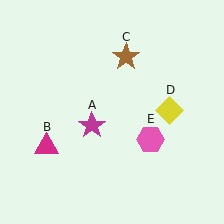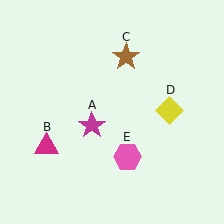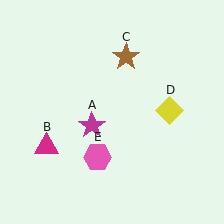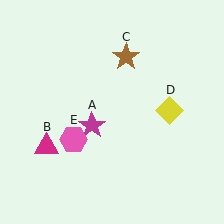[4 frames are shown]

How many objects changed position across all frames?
1 object changed position: pink hexagon (object E).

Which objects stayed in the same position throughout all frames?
Magenta star (object A) and magenta triangle (object B) and brown star (object C) and yellow diamond (object D) remained stationary.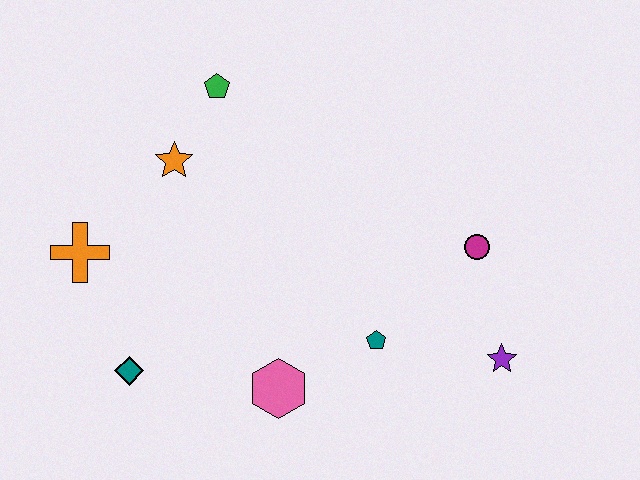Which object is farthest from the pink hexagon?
The green pentagon is farthest from the pink hexagon.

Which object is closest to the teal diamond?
The orange cross is closest to the teal diamond.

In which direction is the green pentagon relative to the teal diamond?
The green pentagon is above the teal diamond.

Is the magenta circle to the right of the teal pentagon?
Yes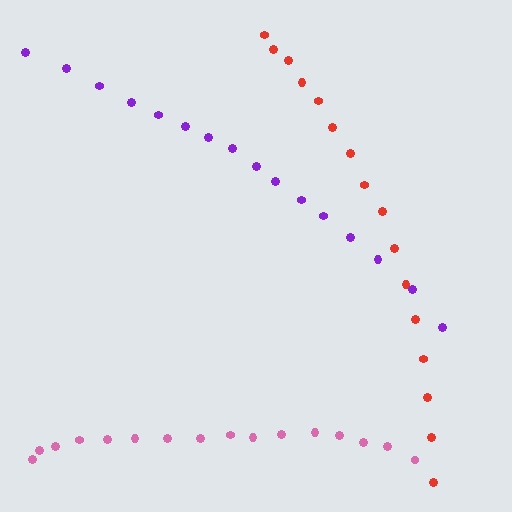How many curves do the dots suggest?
There are 3 distinct paths.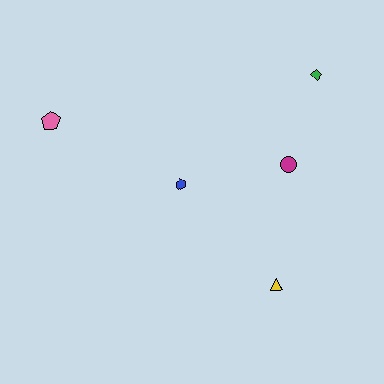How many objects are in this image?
There are 5 objects.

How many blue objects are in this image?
There is 1 blue object.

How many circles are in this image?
There is 1 circle.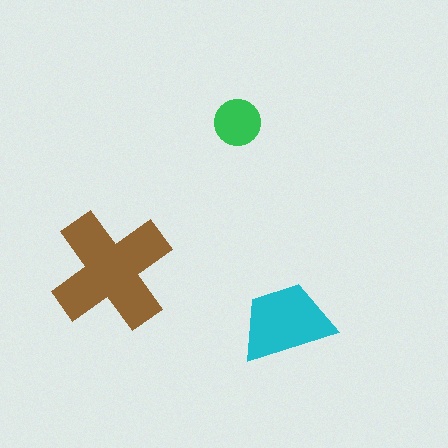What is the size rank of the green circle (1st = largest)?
3rd.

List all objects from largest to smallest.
The brown cross, the cyan trapezoid, the green circle.